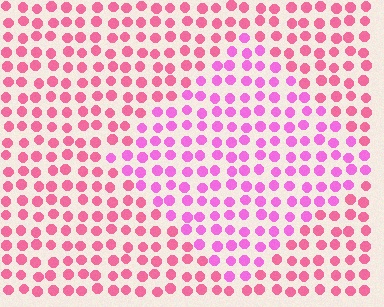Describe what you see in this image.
The image is filled with small pink elements in a uniform arrangement. A diamond-shaped region is visible where the elements are tinted to a slightly different hue, forming a subtle color boundary.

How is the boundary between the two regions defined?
The boundary is defined purely by a slight shift in hue (about 30 degrees). Spacing, size, and orientation are identical on both sides.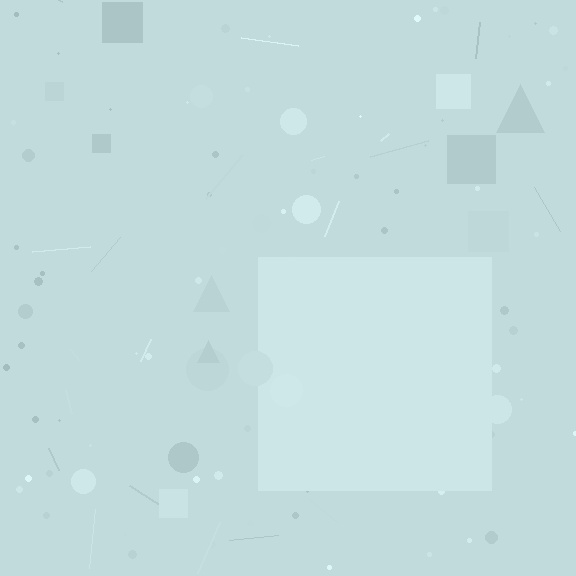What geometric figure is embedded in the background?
A square is embedded in the background.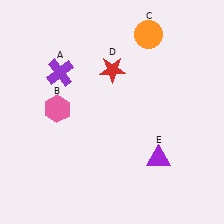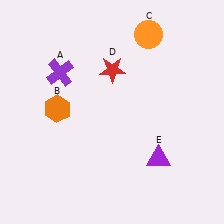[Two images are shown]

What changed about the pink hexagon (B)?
In Image 1, B is pink. In Image 2, it changed to orange.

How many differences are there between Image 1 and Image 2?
There is 1 difference between the two images.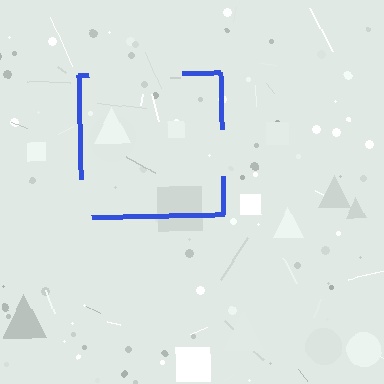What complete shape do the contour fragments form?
The contour fragments form a square.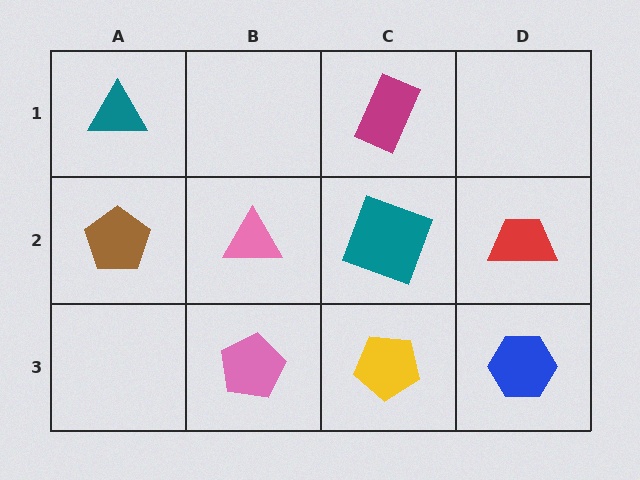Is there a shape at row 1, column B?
No, that cell is empty.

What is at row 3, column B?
A pink pentagon.